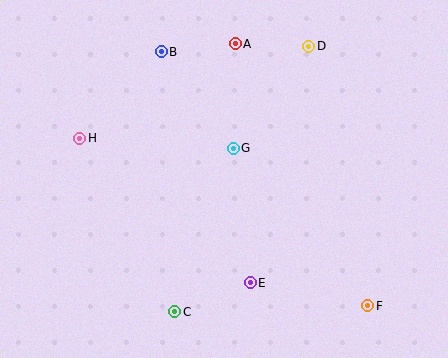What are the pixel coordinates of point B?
Point B is at (161, 52).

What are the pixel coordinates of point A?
Point A is at (235, 44).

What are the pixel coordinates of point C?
Point C is at (175, 312).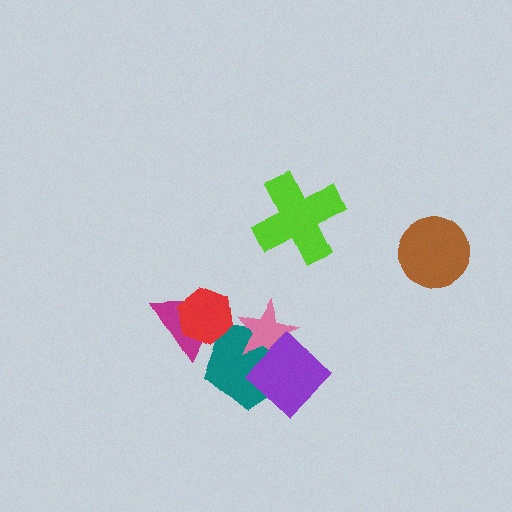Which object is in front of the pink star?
The purple diamond is in front of the pink star.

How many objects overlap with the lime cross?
0 objects overlap with the lime cross.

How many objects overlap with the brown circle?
0 objects overlap with the brown circle.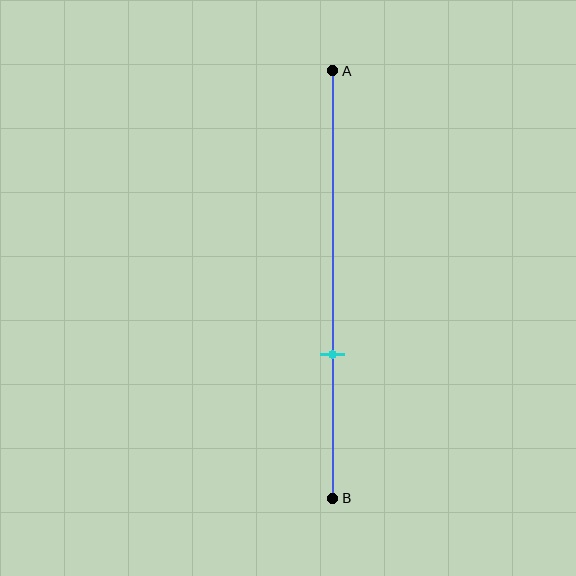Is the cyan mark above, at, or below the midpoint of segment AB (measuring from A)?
The cyan mark is below the midpoint of segment AB.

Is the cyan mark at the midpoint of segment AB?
No, the mark is at about 65% from A, not at the 50% midpoint.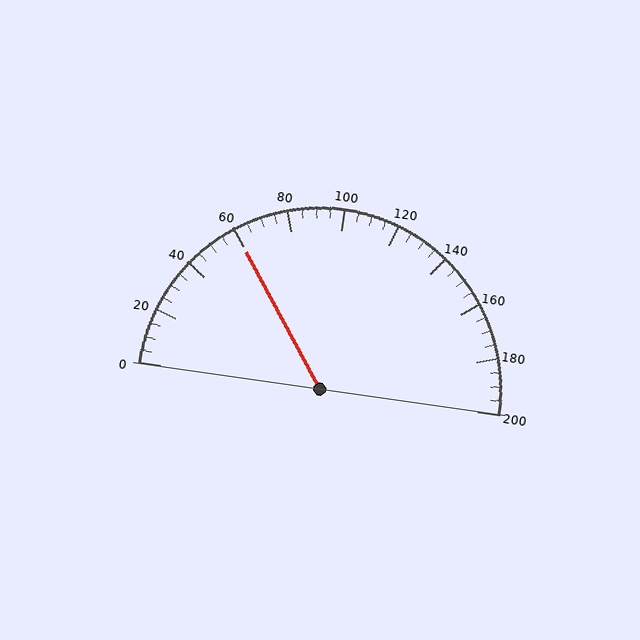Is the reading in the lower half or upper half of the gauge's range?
The reading is in the lower half of the range (0 to 200).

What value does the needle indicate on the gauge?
The needle indicates approximately 60.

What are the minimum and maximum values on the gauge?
The gauge ranges from 0 to 200.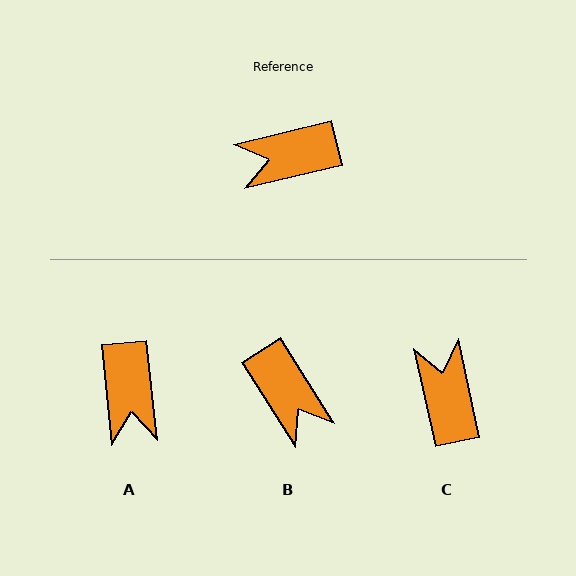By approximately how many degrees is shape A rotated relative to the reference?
Approximately 82 degrees counter-clockwise.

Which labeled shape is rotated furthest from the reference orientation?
B, about 109 degrees away.